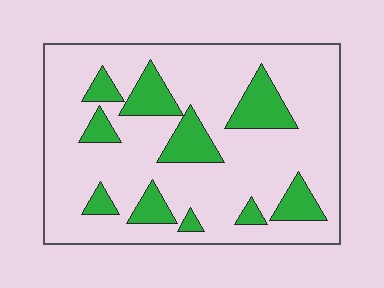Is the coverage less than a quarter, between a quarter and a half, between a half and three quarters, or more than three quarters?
Less than a quarter.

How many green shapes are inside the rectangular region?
10.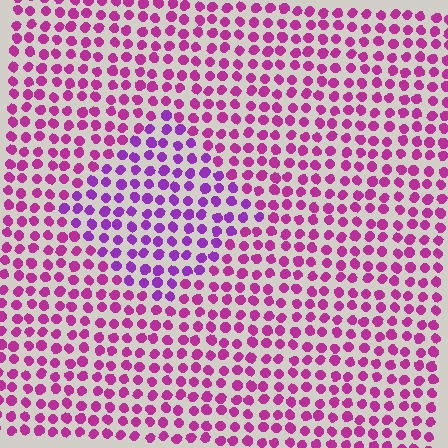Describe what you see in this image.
The image is filled with small magenta elements in a uniform arrangement. A diamond-shaped region is visible where the elements are tinted to a slightly different hue, forming a subtle color boundary.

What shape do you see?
I see a diamond.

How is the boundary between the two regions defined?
The boundary is defined purely by a slight shift in hue (about 30 degrees). Spacing, size, and orientation are identical on both sides.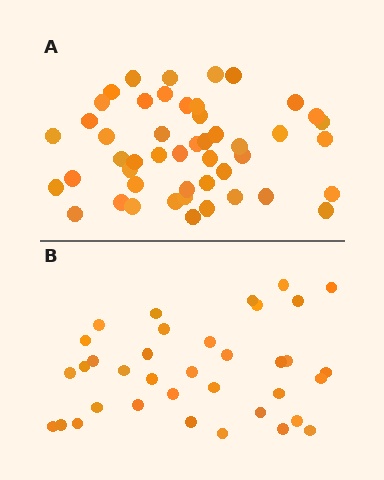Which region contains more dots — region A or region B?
Region A (the top region) has more dots.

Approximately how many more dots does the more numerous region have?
Region A has roughly 12 or so more dots than region B.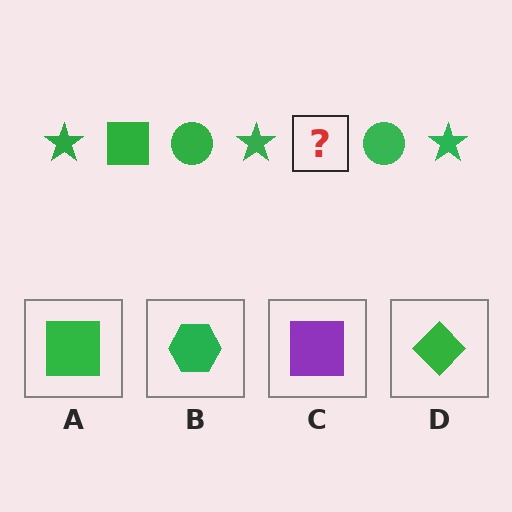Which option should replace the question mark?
Option A.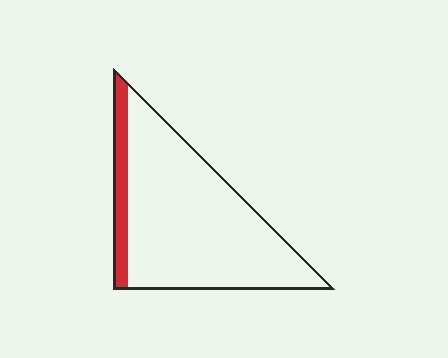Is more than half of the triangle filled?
No.